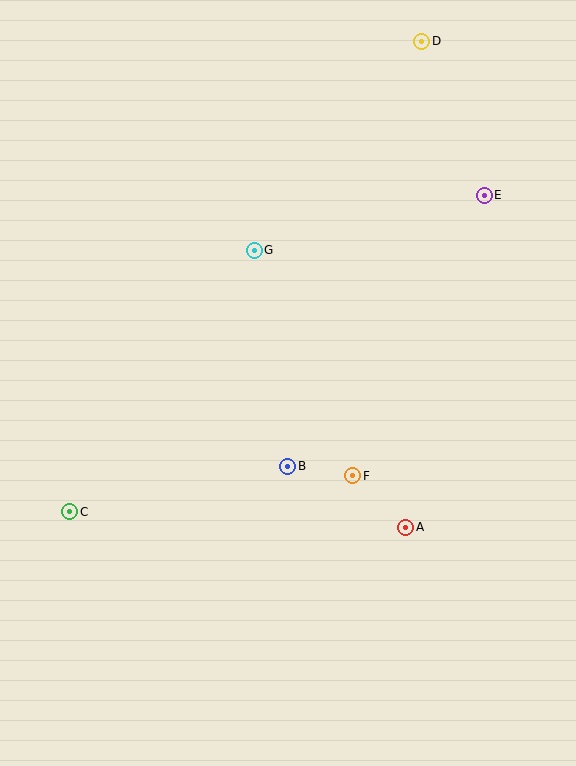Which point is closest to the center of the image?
Point B at (288, 466) is closest to the center.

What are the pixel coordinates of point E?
Point E is at (484, 195).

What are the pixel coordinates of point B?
Point B is at (288, 466).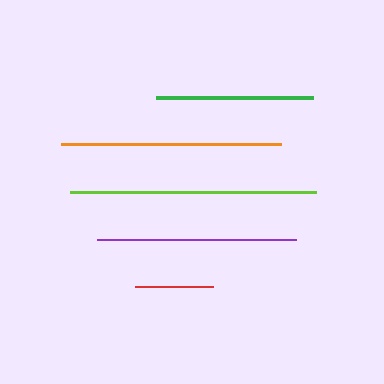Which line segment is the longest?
The lime line is the longest at approximately 245 pixels.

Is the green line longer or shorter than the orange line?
The orange line is longer than the green line.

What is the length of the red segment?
The red segment is approximately 78 pixels long.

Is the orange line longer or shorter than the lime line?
The lime line is longer than the orange line.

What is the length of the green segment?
The green segment is approximately 157 pixels long.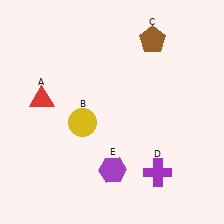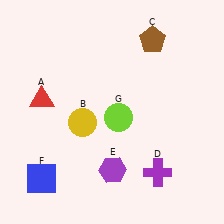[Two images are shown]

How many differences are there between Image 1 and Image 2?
There are 2 differences between the two images.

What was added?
A blue square (F), a lime circle (G) were added in Image 2.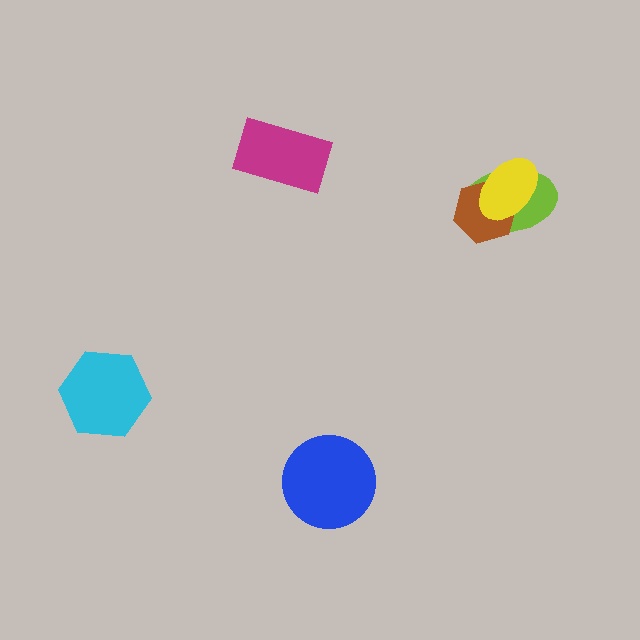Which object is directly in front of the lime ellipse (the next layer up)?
The brown hexagon is directly in front of the lime ellipse.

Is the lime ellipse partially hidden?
Yes, it is partially covered by another shape.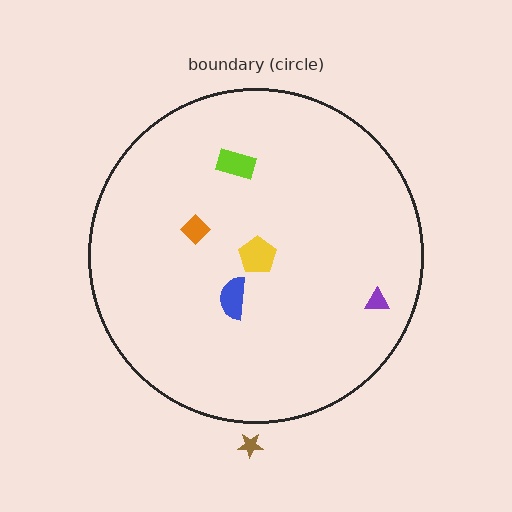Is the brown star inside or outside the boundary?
Outside.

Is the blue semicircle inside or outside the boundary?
Inside.